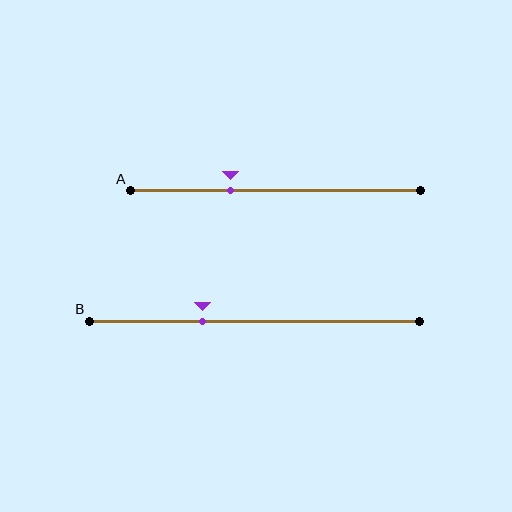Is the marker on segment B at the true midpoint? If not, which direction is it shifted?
No, the marker on segment B is shifted to the left by about 16% of the segment length.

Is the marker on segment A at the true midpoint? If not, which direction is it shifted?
No, the marker on segment A is shifted to the left by about 16% of the segment length.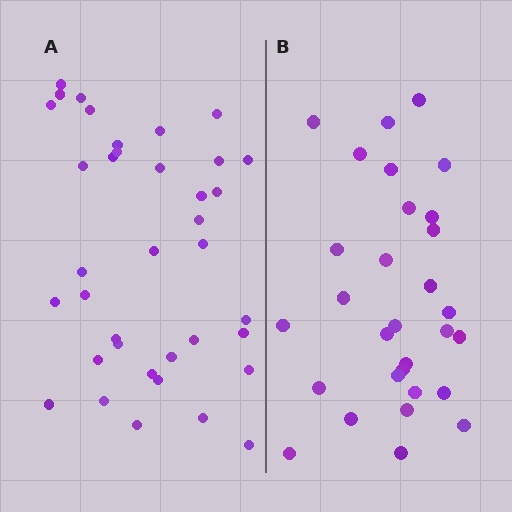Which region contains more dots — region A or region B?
Region A (the left region) has more dots.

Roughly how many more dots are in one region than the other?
Region A has roughly 8 or so more dots than region B.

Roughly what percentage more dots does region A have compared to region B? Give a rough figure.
About 25% more.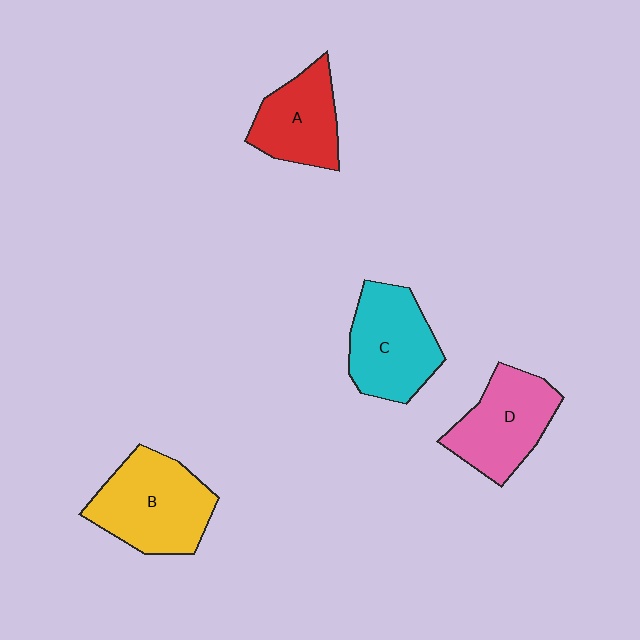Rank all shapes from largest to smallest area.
From largest to smallest: B (yellow), C (cyan), D (pink), A (red).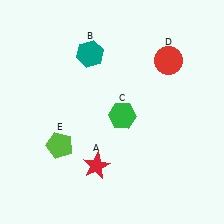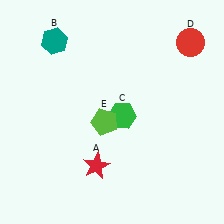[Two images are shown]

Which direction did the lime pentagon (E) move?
The lime pentagon (E) moved right.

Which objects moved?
The objects that moved are: the teal hexagon (B), the red circle (D), the lime pentagon (E).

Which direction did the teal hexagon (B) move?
The teal hexagon (B) moved left.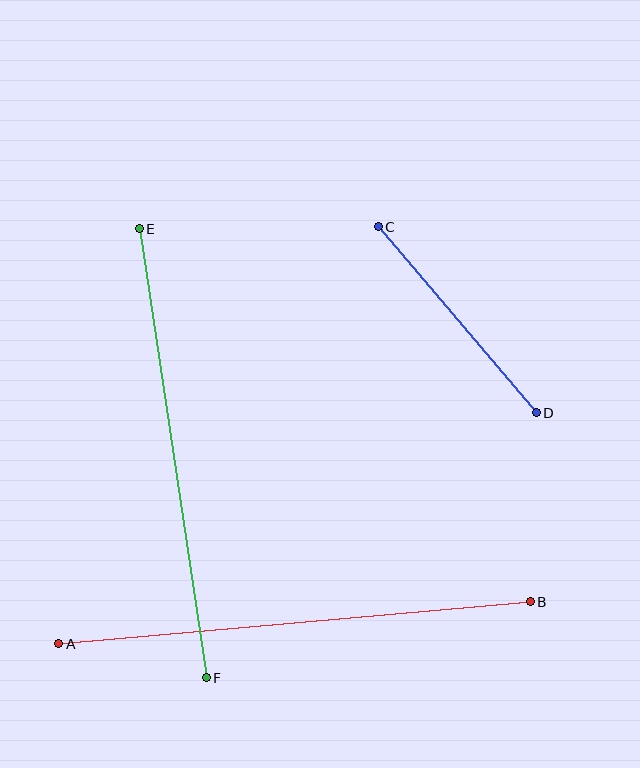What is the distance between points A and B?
The distance is approximately 474 pixels.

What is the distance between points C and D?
The distance is approximately 244 pixels.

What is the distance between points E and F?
The distance is approximately 454 pixels.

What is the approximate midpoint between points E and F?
The midpoint is at approximately (173, 453) pixels.